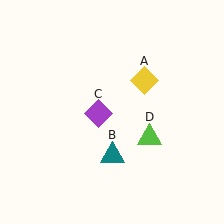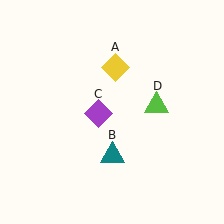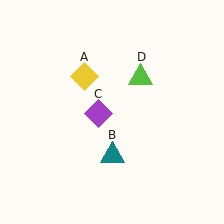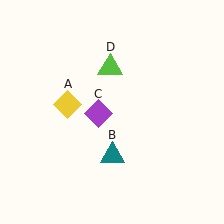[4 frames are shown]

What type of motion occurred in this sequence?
The yellow diamond (object A), lime triangle (object D) rotated counterclockwise around the center of the scene.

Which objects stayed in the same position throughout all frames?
Teal triangle (object B) and purple diamond (object C) remained stationary.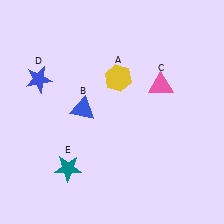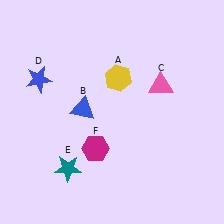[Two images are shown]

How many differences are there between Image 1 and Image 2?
There is 1 difference between the two images.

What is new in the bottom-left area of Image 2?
A magenta hexagon (F) was added in the bottom-left area of Image 2.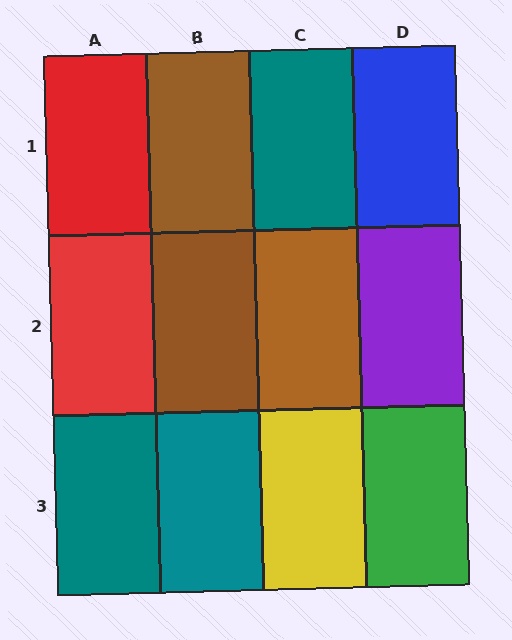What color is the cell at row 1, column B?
Brown.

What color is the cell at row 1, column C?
Teal.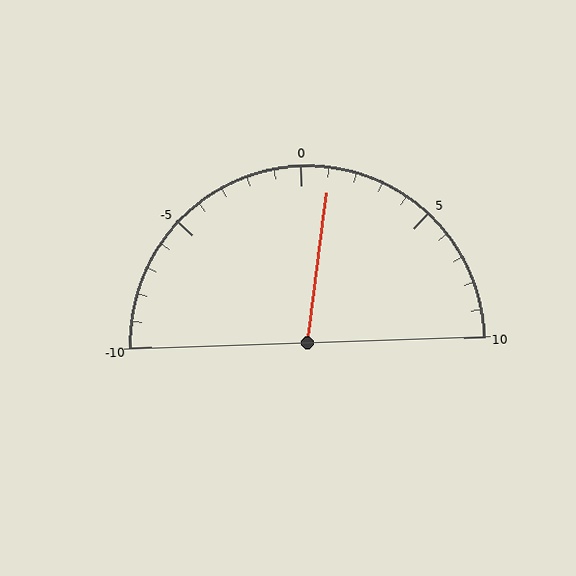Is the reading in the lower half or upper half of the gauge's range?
The reading is in the upper half of the range (-10 to 10).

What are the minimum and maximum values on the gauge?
The gauge ranges from -10 to 10.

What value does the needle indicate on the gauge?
The needle indicates approximately 1.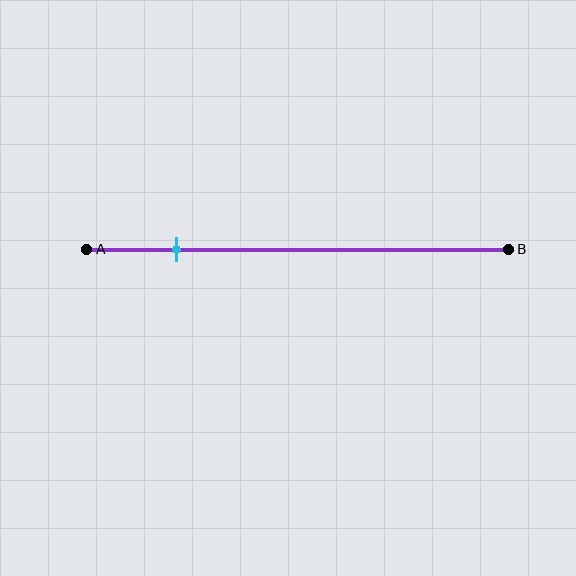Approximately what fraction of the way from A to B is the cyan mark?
The cyan mark is approximately 20% of the way from A to B.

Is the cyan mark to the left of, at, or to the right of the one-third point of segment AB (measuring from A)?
The cyan mark is to the left of the one-third point of segment AB.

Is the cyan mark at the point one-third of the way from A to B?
No, the mark is at about 20% from A, not at the 33% one-third point.